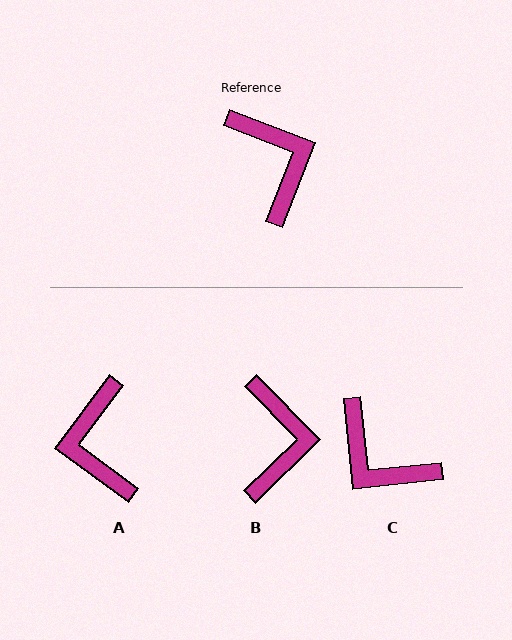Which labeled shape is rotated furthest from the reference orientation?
A, about 165 degrees away.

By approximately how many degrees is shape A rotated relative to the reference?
Approximately 165 degrees counter-clockwise.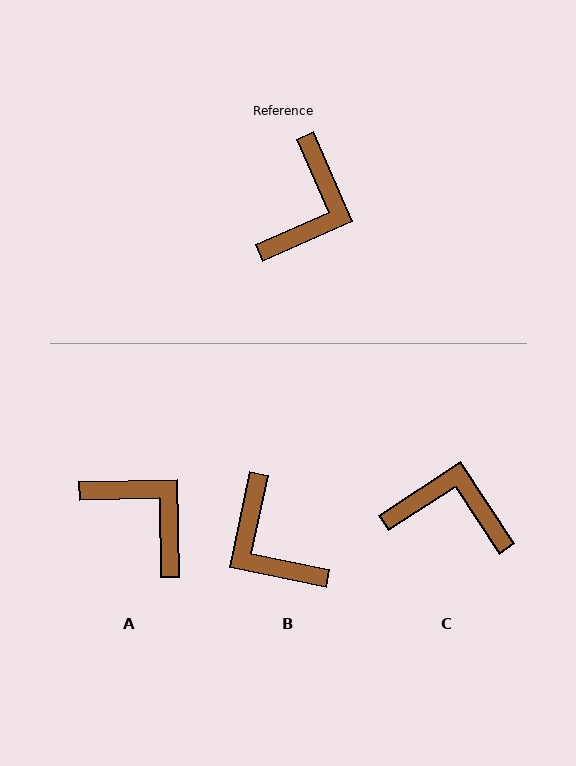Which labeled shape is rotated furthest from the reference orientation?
B, about 126 degrees away.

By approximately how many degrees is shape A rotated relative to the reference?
Approximately 68 degrees counter-clockwise.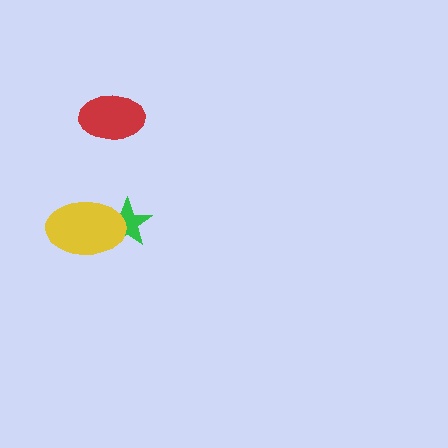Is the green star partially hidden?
Yes, it is partially covered by another shape.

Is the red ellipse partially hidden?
No, no other shape covers it.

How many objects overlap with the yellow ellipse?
1 object overlaps with the yellow ellipse.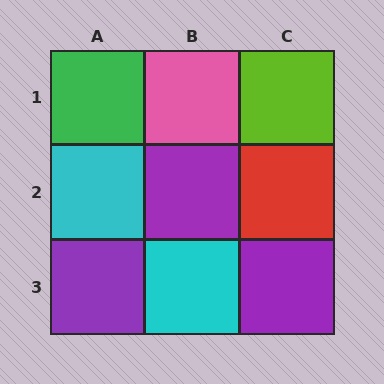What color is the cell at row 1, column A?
Green.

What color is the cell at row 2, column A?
Cyan.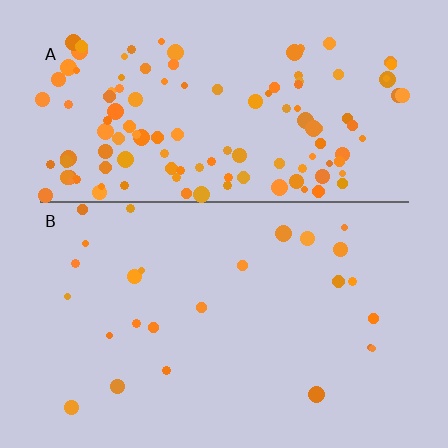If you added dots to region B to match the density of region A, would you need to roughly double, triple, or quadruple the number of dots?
Approximately quadruple.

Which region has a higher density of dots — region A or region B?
A (the top).